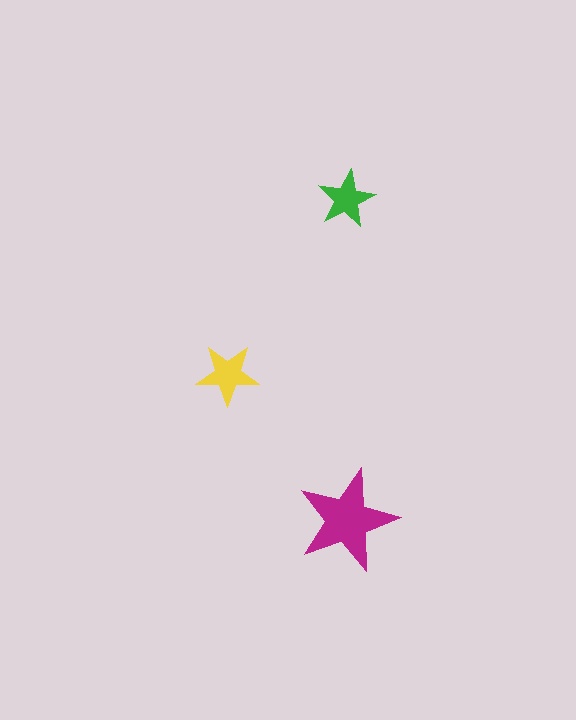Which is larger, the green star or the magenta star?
The magenta one.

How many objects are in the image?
There are 3 objects in the image.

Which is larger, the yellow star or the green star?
The yellow one.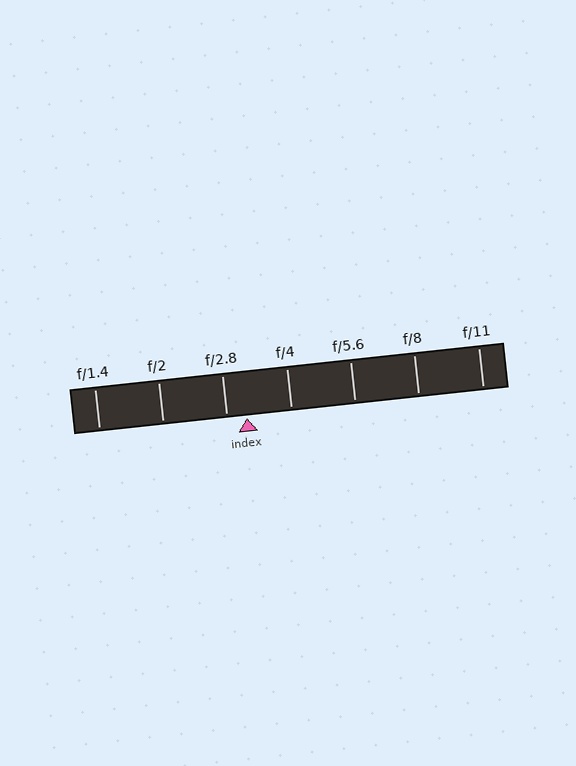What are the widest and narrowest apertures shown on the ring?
The widest aperture shown is f/1.4 and the narrowest is f/11.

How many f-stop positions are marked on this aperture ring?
There are 7 f-stop positions marked.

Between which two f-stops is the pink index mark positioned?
The index mark is between f/2.8 and f/4.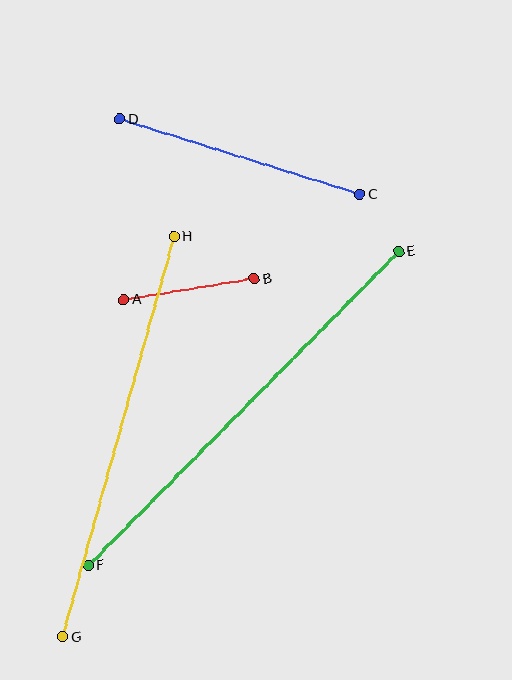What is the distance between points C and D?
The distance is approximately 252 pixels.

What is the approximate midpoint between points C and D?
The midpoint is at approximately (240, 157) pixels.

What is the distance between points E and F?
The distance is approximately 441 pixels.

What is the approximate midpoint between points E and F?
The midpoint is at approximately (243, 408) pixels.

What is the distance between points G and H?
The distance is approximately 416 pixels.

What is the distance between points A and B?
The distance is approximately 132 pixels.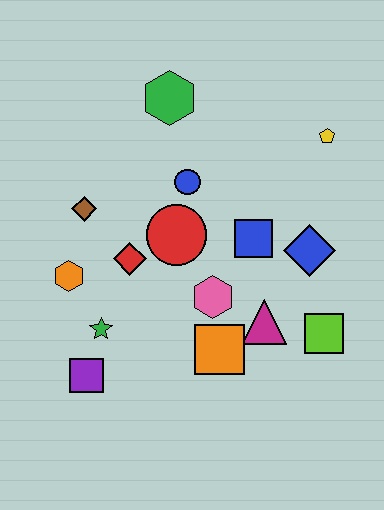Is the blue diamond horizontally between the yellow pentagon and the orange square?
Yes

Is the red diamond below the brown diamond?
Yes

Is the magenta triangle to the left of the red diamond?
No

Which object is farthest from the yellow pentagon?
The purple square is farthest from the yellow pentagon.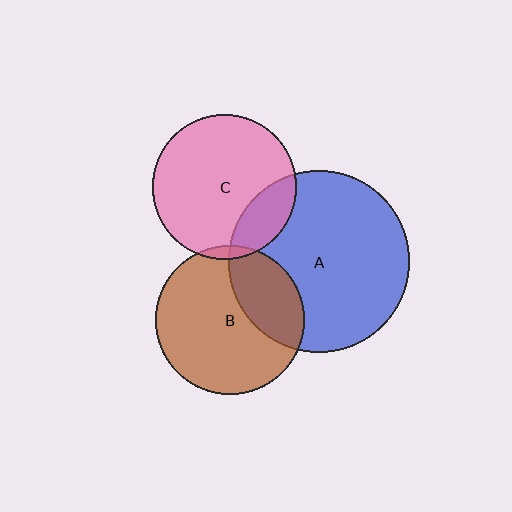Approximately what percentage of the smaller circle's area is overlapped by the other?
Approximately 5%.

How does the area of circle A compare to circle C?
Approximately 1.6 times.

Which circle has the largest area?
Circle A (blue).